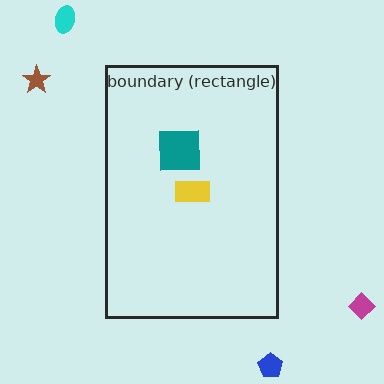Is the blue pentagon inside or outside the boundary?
Outside.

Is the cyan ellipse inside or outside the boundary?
Outside.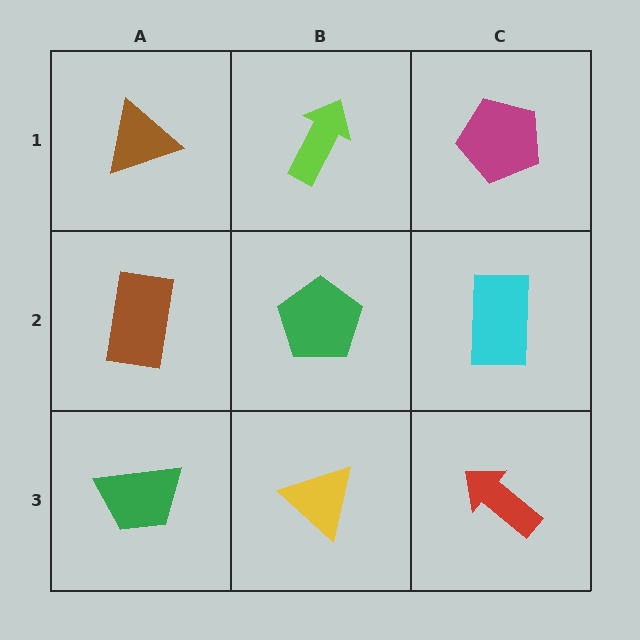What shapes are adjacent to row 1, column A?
A brown rectangle (row 2, column A), a lime arrow (row 1, column B).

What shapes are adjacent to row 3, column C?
A cyan rectangle (row 2, column C), a yellow triangle (row 3, column B).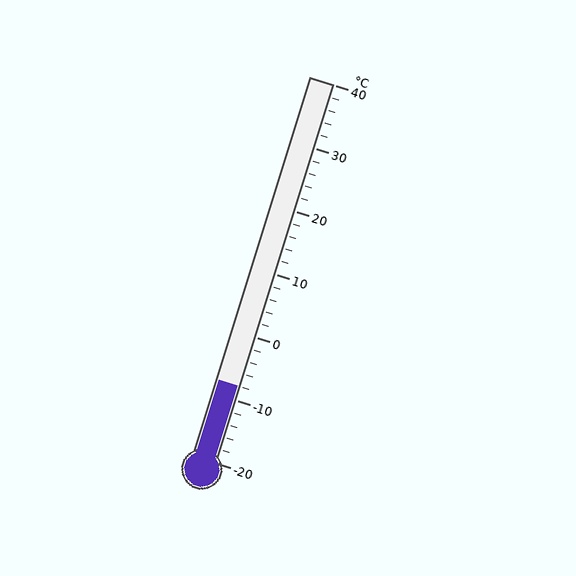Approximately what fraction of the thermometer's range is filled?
The thermometer is filled to approximately 20% of its range.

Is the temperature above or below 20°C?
The temperature is below 20°C.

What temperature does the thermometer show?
The thermometer shows approximately -8°C.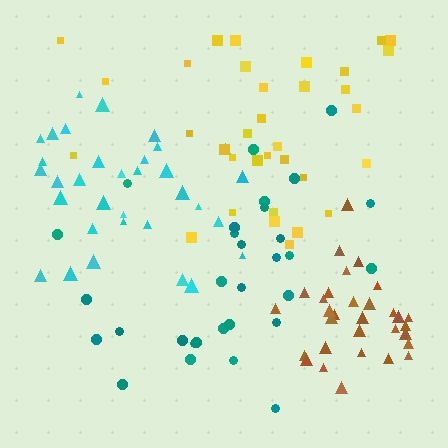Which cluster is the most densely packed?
Brown.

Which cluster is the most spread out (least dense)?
Teal.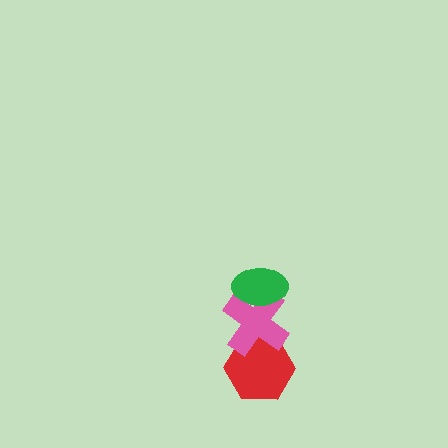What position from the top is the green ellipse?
The green ellipse is 1st from the top.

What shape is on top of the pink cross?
The green ellipse is on top of the pink cross.